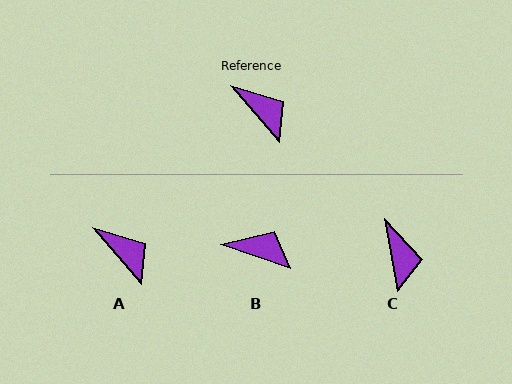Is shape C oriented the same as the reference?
No, it is off by about 31 degrees.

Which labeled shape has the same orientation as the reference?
A.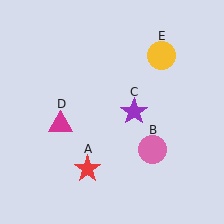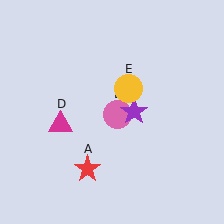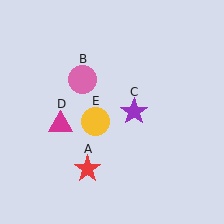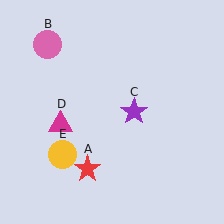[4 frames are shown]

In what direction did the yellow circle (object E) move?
The yellow circle (object E) moved down and to the left.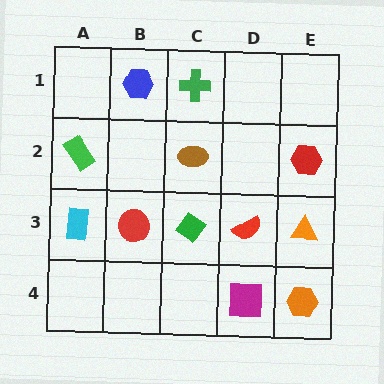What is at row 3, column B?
A red circle.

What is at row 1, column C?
A green cross.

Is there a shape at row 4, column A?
No, that cell is empty.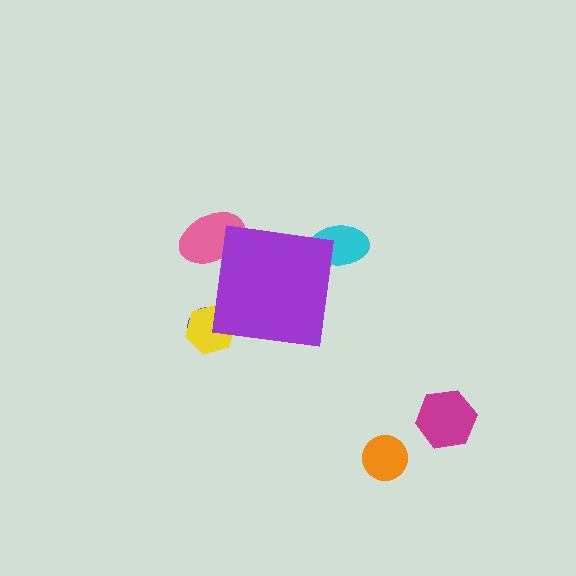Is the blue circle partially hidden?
Yes, the blue circle is partially hidden behind the purple square.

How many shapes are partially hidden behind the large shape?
4 shapes are partially hidden.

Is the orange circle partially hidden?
No, the orange circle is fully visible.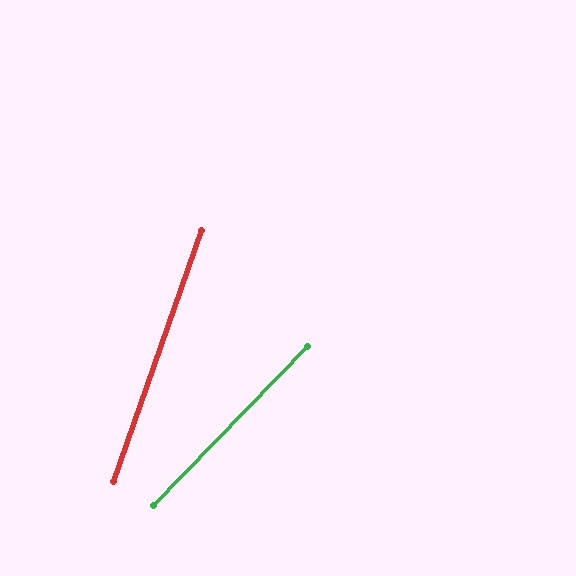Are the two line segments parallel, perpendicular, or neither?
Neither parallel nor perpendicular — they differ by about 25°.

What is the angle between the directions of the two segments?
Approximately 25 degrees.